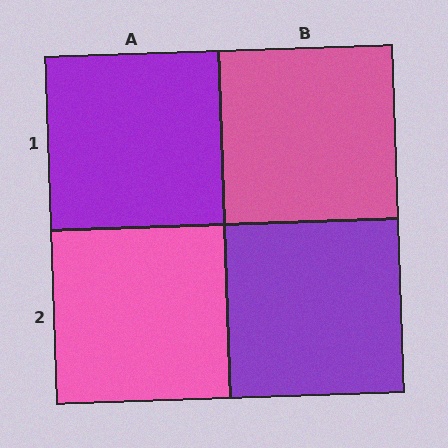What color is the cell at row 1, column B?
Pink.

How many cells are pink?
2 cells are pink.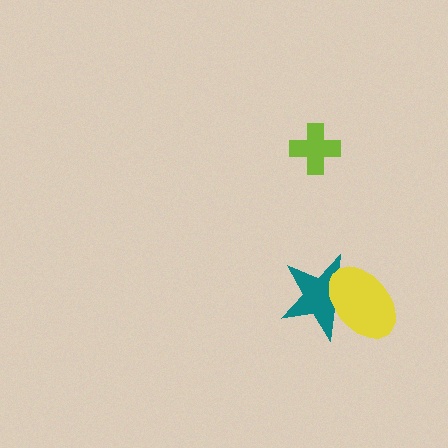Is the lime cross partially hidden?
No, no other shape covers it.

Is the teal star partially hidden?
Yes, it is partially covered by another shape.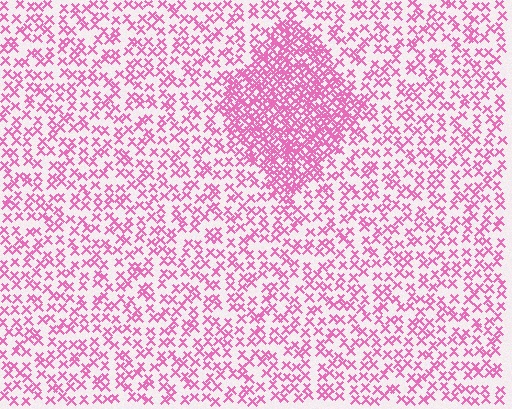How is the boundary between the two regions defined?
The boundary is defined by a change in element density (approximately 2.4x ratio). All elements are the same color, size, and shape.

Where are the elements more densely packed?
The elements are more densely packed inside the diamond boundary.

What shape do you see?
I see a diamond.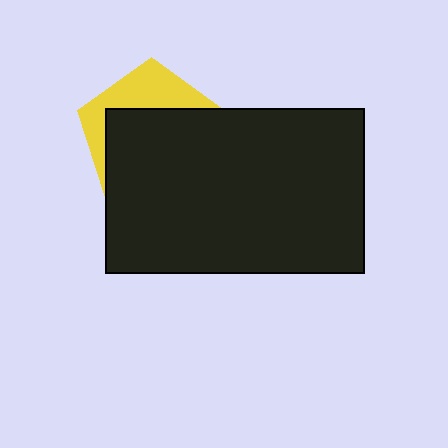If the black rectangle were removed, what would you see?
You would see the complete yellow pentagon.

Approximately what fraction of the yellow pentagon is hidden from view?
Roughly 66% of the yellow pentagon is hidden behind the black rectangle.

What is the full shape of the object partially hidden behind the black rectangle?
The partially hidden object is a yellow pentagon.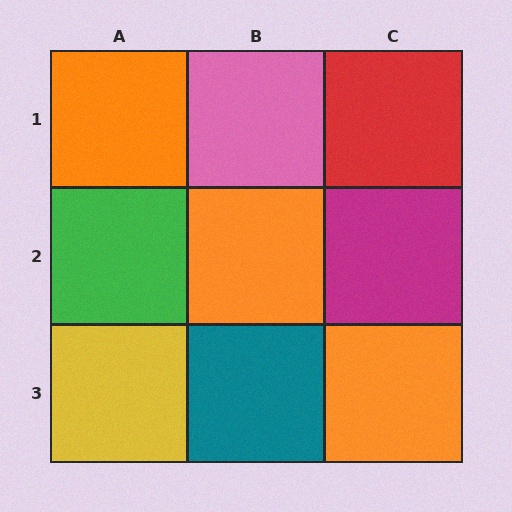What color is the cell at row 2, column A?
Green.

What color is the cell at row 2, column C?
Magenta.